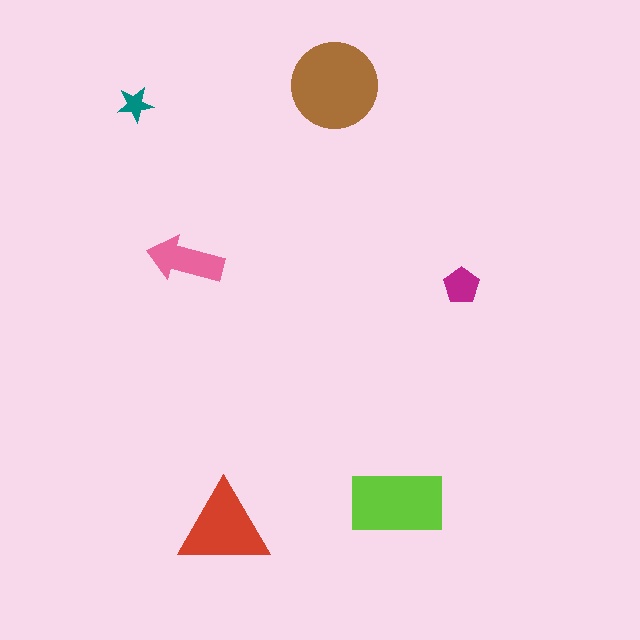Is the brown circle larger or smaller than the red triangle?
Larger.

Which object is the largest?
The brown circle.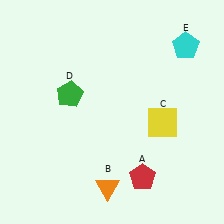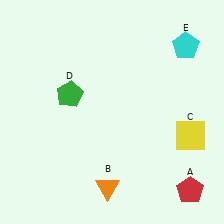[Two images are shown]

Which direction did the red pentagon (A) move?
The red pentagon (A) moved right.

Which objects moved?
The objects that moved are: the red pentagon (A), the yellow square (C).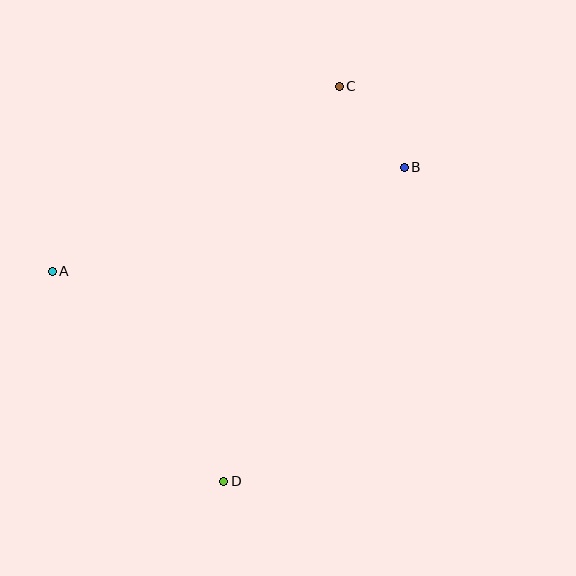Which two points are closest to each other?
Points B and C are closest to each other.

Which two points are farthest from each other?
Points C and D are farthest from each other.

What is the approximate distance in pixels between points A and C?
The distance between A and C is approximately 341 pixels.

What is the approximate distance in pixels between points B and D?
The distance between B and D is approximately 362 pixels.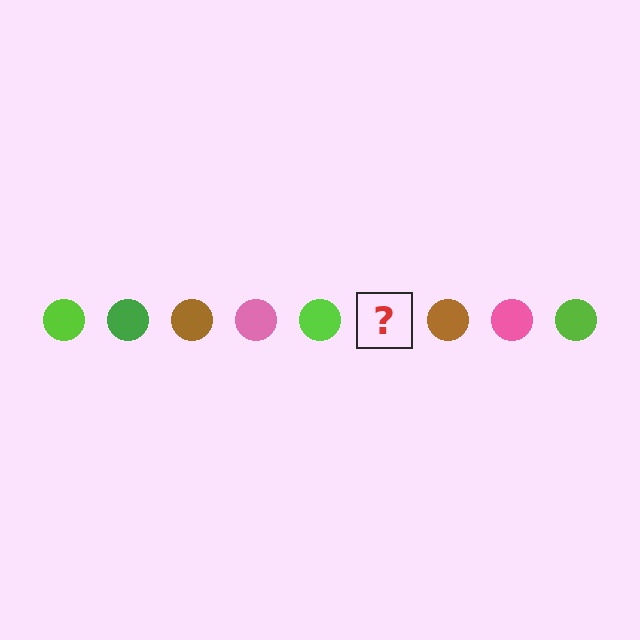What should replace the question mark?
The question mark should be replaced with a green circle.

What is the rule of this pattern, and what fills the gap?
The rule is that the pattern cycles through lime, green, brown, pink circles. The gap should be filled with a green circle.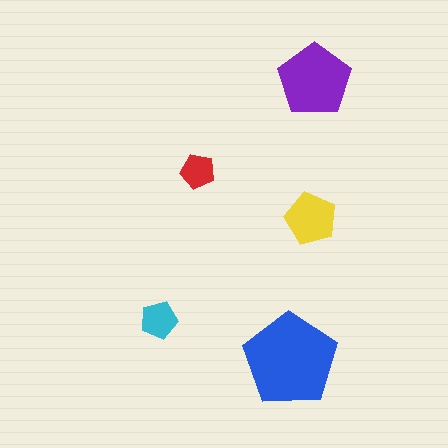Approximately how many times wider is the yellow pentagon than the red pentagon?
About 1.5 times wider.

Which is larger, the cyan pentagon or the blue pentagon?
The blue one.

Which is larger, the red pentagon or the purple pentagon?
The purple one.